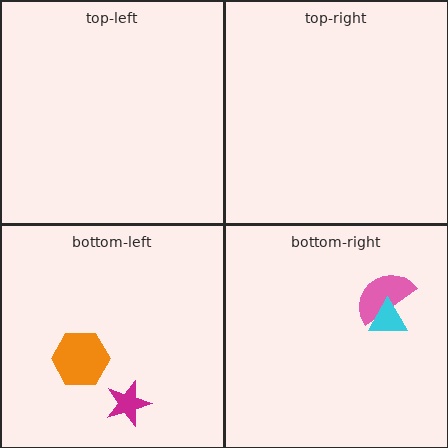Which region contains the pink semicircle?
The bottom-right region.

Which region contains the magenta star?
The bottom-left region.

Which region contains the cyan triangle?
The bottom-right region.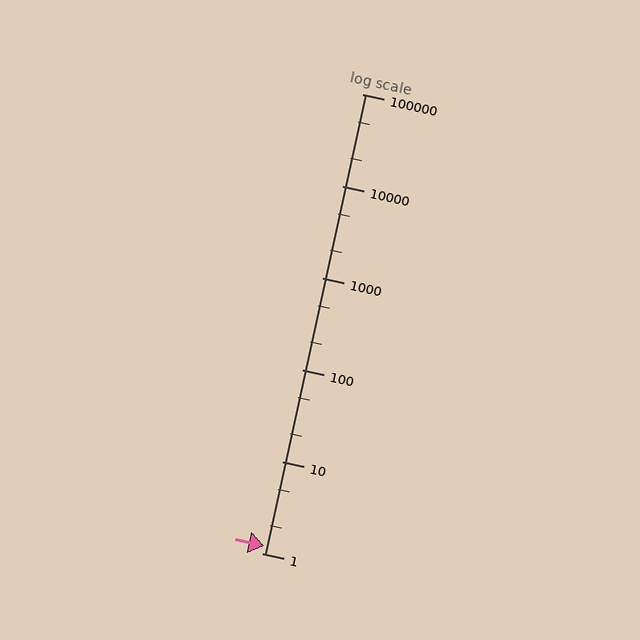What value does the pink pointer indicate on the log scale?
The pointer indicates approximately 1.2.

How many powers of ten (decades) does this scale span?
The scale spans 5 decades, from 1 to 100000.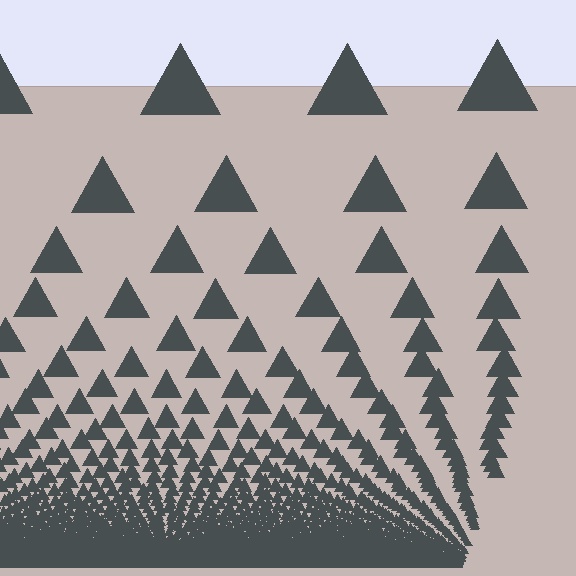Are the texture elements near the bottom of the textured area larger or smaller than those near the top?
Smaller. The gradient is inverted — elements near the bottom are smaller and denser.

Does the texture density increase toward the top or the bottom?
Density increases toward the bottom.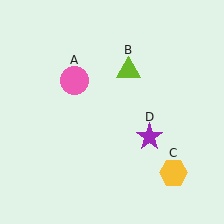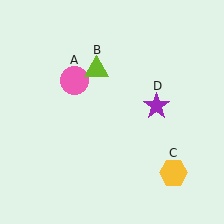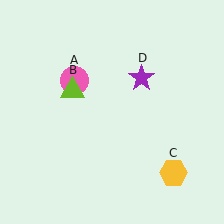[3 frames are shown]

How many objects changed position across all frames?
2 objects changed position: lime triangle (object B), purple star (object D).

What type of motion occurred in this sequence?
The lime triangle (object B), purple star (object D) rotated counterclockwise around the center of the scene.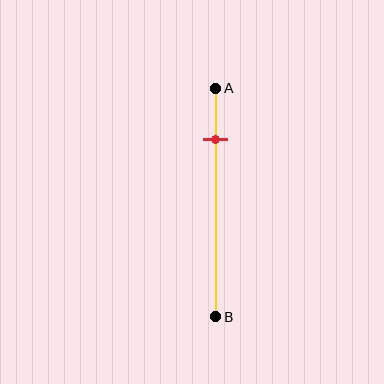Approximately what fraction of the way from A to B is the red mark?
The red mark is approximately 20% of the way from A to B.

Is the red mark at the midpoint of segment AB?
No, the mark is at about 20% from A, not at the 50% midpoint.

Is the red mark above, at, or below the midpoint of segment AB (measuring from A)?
The red mark is above the midpoint of segment AB.